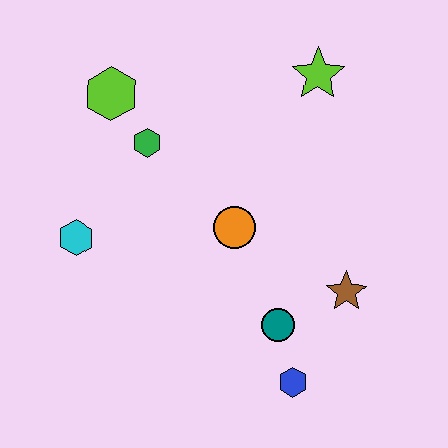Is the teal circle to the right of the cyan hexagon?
Yes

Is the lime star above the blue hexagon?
Yes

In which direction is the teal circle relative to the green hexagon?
The teal circle is below the green hexagon.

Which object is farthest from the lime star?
The blue hexagon is farthest from the lime star.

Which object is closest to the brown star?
The teal circle is closest to the brown star.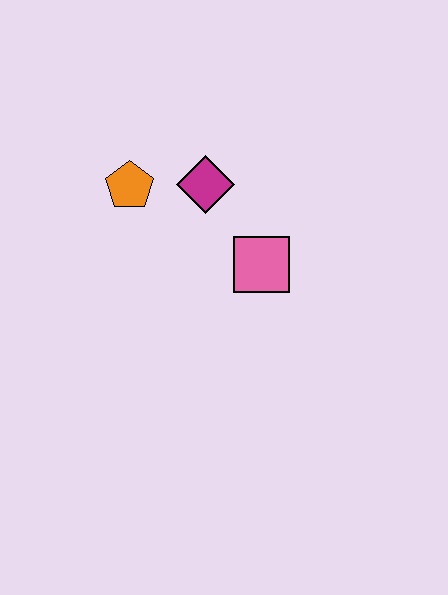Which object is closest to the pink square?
The magenta diamond is closest to the pink square.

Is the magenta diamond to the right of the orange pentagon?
Yes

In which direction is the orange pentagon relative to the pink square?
The orange pentagon is to the left of the pink square.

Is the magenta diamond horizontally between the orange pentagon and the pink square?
Yes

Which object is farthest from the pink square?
The orange pentagon is farthest from the pink square.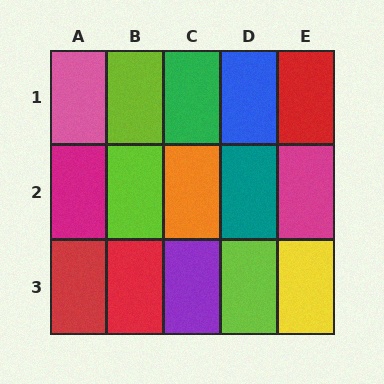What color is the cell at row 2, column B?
Lime.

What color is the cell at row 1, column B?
Lime.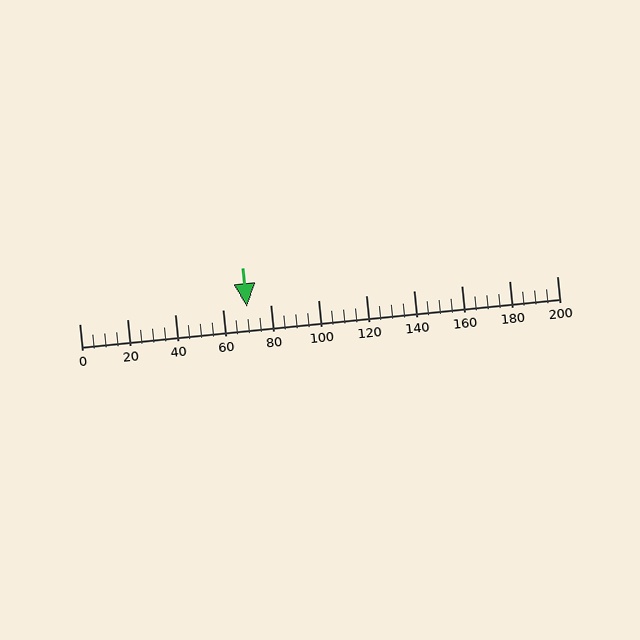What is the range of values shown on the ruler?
The ruler shows values from 0 to 200.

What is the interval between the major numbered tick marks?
The major tick marks are spaced 20 units apart.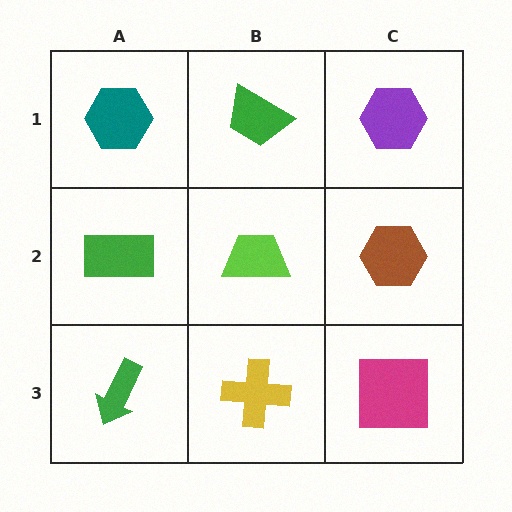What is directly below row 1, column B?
A lime trapezoid.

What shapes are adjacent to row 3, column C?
A brown hexagon (row 2, column C), a yellow cross (row 3, column B).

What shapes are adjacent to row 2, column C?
A purple hexagon (row 1, column C), a magenta square (row 3, column C), a lime trapezoid (row 2, column B).